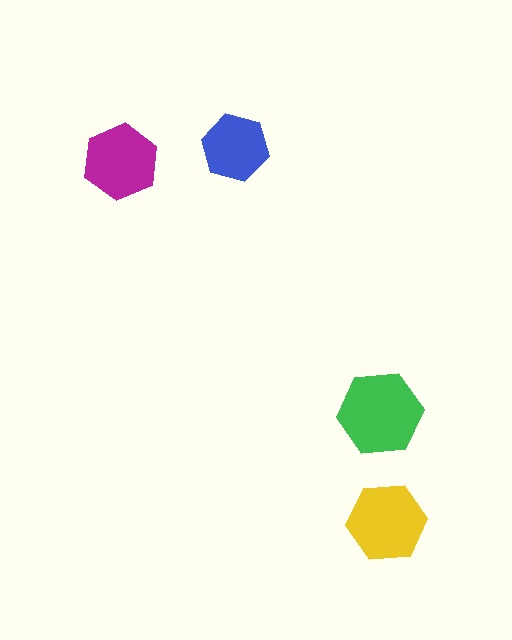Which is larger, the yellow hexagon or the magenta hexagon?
The yellow one.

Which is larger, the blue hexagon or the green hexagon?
The green one.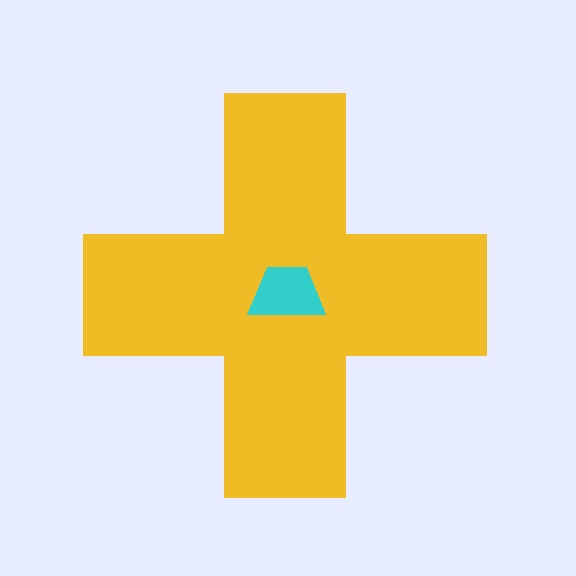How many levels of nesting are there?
2.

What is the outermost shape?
The yellow cross.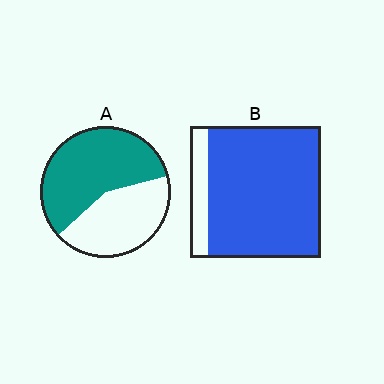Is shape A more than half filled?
Yes.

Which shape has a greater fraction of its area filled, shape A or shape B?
Shape B.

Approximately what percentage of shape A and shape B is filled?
A is approximately 60% and B is approximately 85%.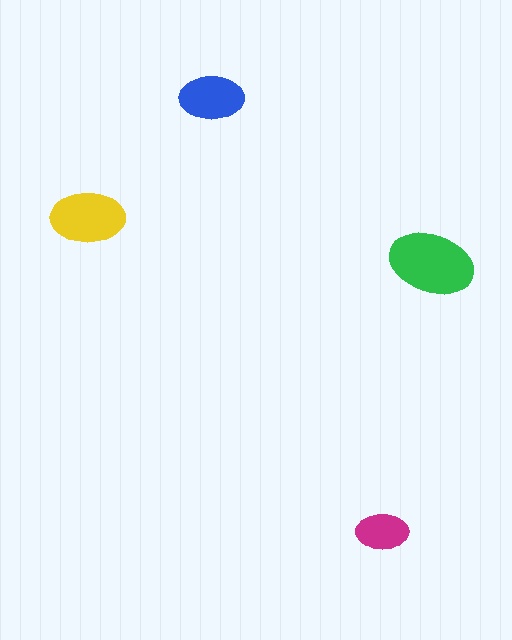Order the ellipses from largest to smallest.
the green one, the yellow one, the blue one, the magenta one.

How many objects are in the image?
There are 4 objects in the image.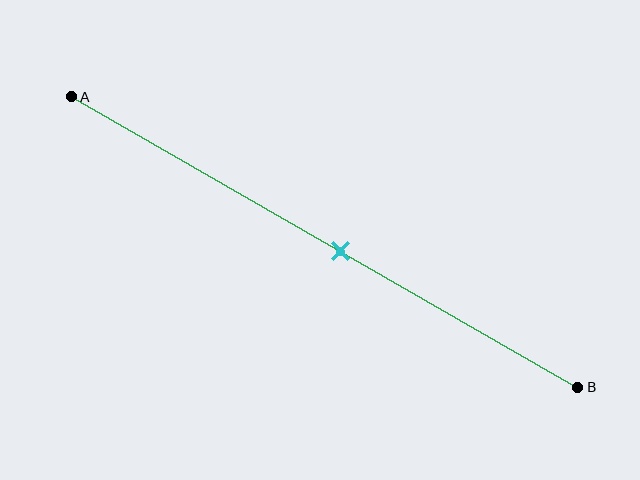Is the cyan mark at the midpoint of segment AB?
No, the mark is at about 55% from A, not at the 50% midpoint.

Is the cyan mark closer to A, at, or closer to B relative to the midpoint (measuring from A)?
The cyan mark is closer to point B than the midpoint of segment AB.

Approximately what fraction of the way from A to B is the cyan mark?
The cyan mark is approximately 55% of the way from A to B.